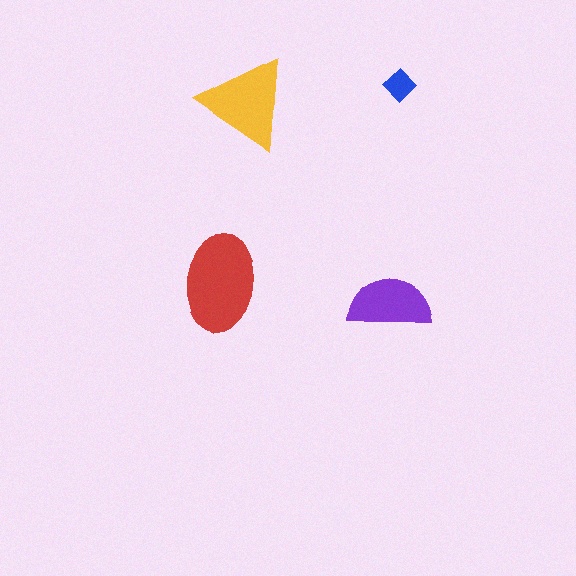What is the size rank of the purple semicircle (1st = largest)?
3rd.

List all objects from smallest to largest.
The blue diamond, the purple semicircle, the yellow triangle, the red ellipse.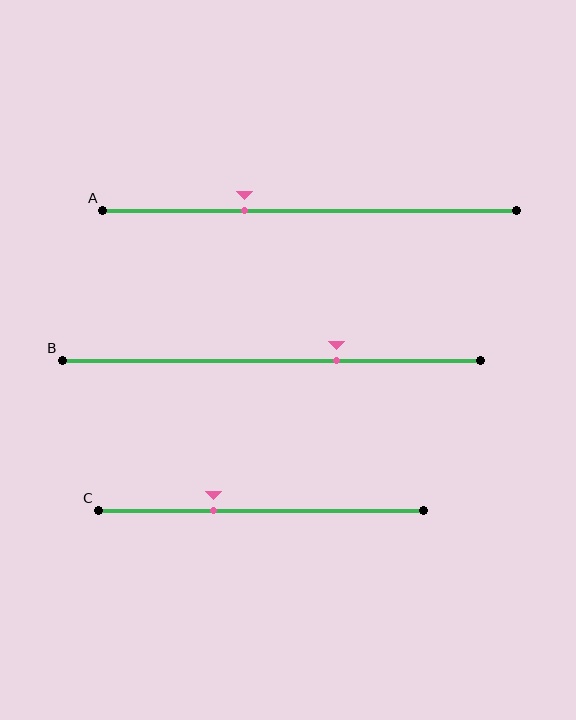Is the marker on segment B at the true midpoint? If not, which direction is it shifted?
No, the marker on segment B is shifted to the right by about 16% of the segment length.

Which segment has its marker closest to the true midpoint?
Segment C has its marker closest to the true midpoint.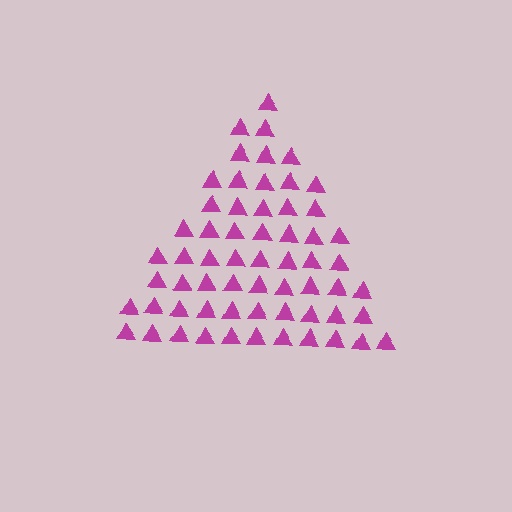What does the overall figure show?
The overall figure shows a triangle.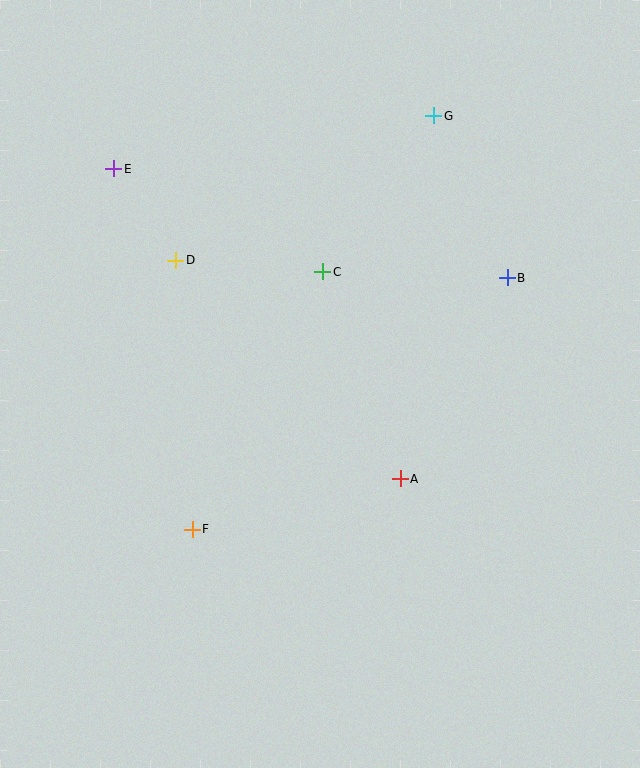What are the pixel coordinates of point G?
Point G is at (434, 116).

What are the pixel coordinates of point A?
Point A is at (400, 479).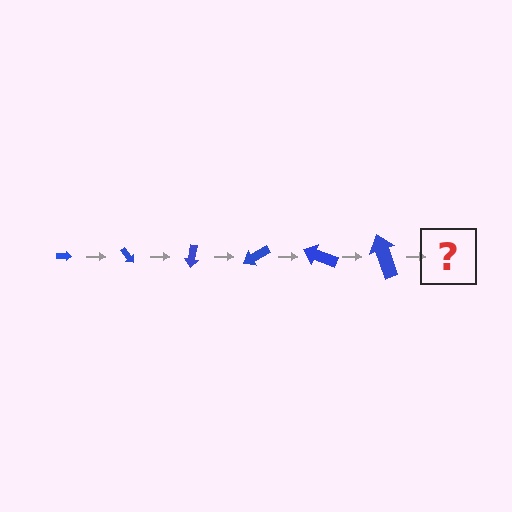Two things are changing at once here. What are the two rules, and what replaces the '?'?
The two rules are that the arrow grows larger each step and it rotates 50 degrees each step. The '?' should be an arrow, larger than the previous one and rotated 300 degrees from the start.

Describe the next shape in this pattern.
It should be an arrow, larger than the previous one and rotated 300 degrees from the start.